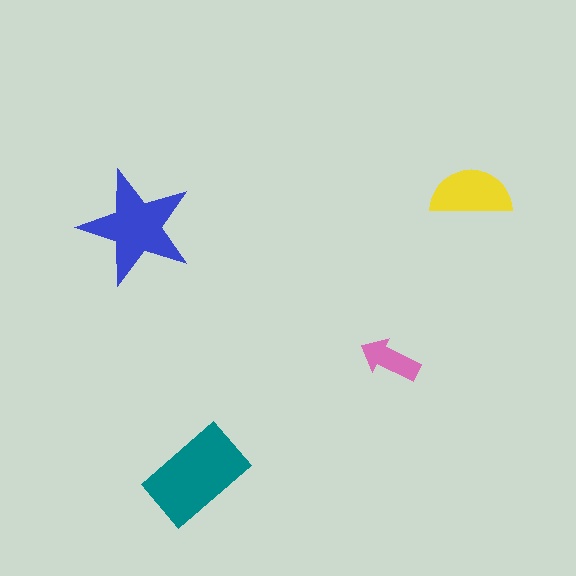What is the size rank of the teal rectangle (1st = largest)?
1st.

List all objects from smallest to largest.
The pink arrow, the yellow semicircle, the blue star, the teal rectangle.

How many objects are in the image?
There are 4 objects in the image.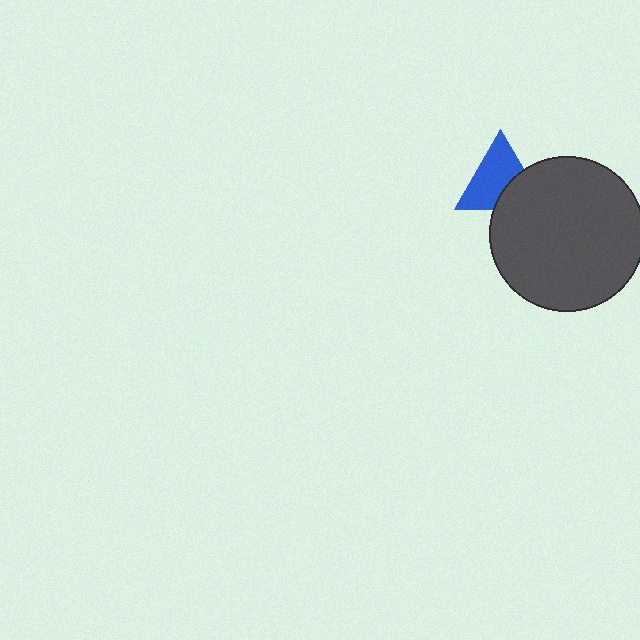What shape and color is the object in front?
The object in front is a dark gray circle.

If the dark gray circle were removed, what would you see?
You would see the complete blue triangle.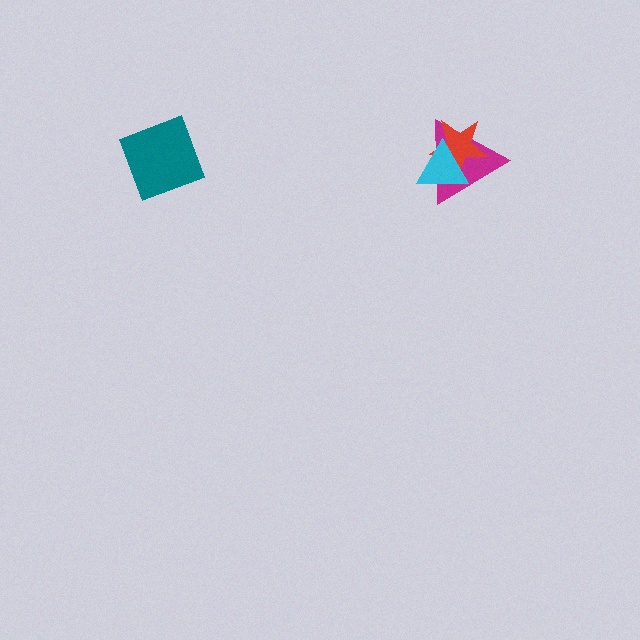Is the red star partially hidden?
Yes, it is partially covered by another shape.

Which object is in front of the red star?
The cyan triangle is in front of the red star.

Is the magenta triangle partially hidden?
Yes, it is partially covered by another shape.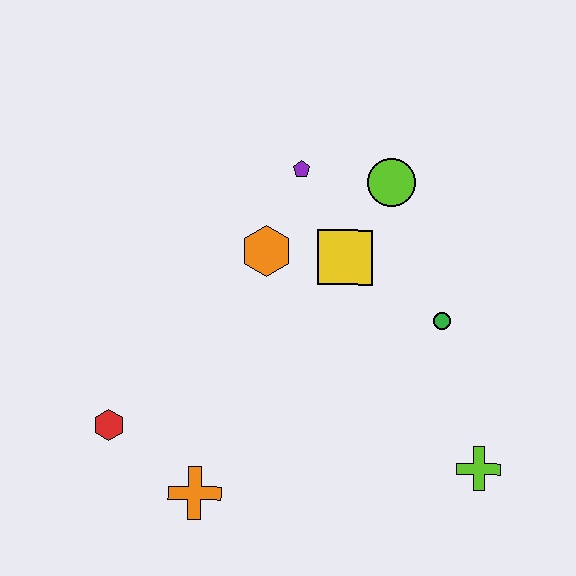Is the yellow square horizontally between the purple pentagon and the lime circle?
Yes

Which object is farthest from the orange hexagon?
The lime cross is farthest from the orange hexagon.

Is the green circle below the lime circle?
Yes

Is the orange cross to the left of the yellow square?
Yes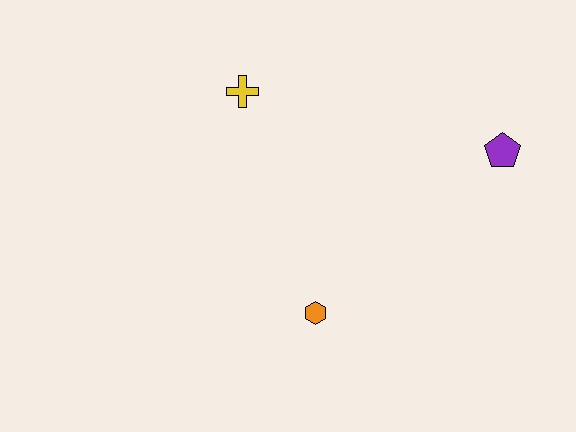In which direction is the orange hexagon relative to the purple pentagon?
The orange hexagon is to the left of the purple pentagon.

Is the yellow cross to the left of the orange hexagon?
Yes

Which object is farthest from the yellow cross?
The purple pentagon is farthest from the yellow cross.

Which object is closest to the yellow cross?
The orange hexagon is closest to the yellow cross.